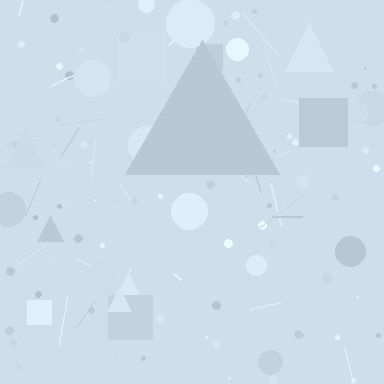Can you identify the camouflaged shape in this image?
The camouflaged shape is a triangle.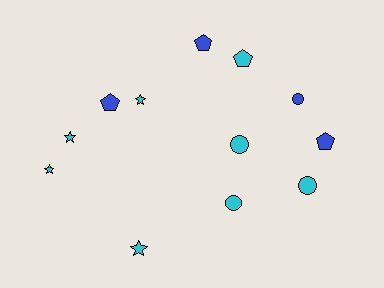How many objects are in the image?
There are 12 objects.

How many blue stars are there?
There are no blue stars.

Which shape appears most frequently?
Circle, with 4 objects.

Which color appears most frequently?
Cyan, with 8 objects.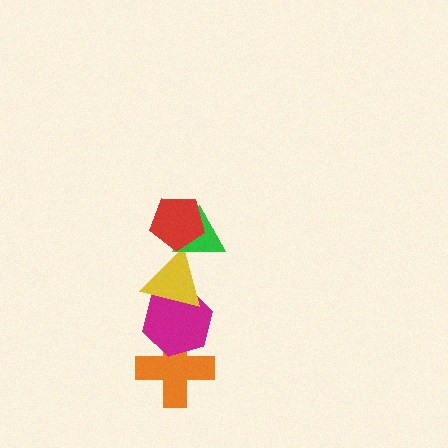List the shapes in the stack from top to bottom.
From top to bottom: the red pentagon, the green triangle, the yellow triangle, the magenta hexagon, the orange cross.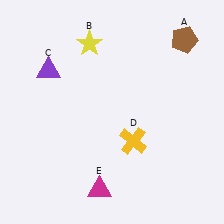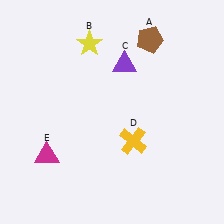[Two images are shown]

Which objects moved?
The objects that moved are: the brown pentagon (A), the purple triangle (C), the magenta triangle (E).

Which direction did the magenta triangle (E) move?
The magenta triangle (E) moved left.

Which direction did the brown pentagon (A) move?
The brown pentagon (A) moved left.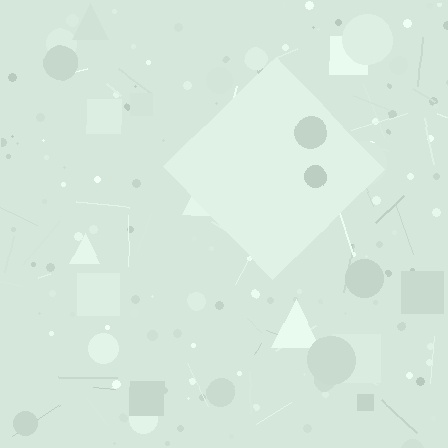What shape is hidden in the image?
A diamond is hidden in the image.